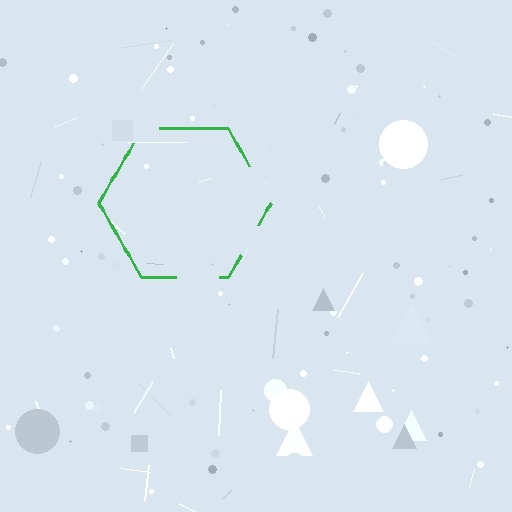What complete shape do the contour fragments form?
The contour fragments form a hexagon.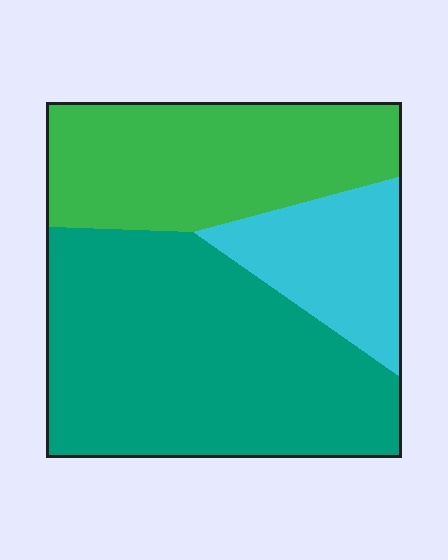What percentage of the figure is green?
Green covers 32% of the figure.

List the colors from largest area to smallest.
From largest to smallest: teal, green, cyan.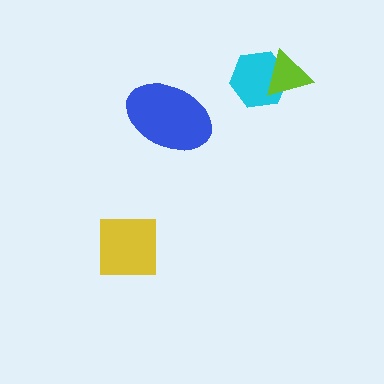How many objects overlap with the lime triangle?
1 object overlaps with the lime triangle.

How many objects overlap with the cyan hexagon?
1 object overlaps with the cyan hexagon.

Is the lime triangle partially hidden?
No, no other shape covers it.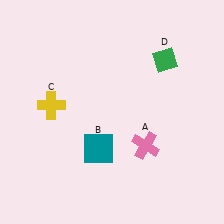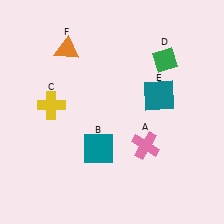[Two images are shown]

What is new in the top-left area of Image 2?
An orange triangle (F) was added in the top-left area of Image 2.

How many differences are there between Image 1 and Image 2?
There are 2 differences between the two images.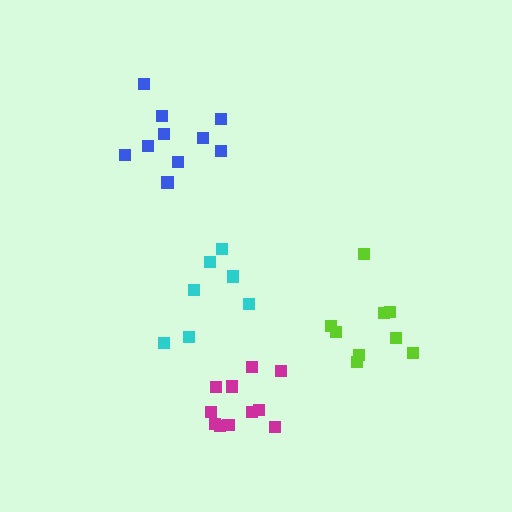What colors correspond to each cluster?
The clusters are colored: blue, lime, cyan, magenta.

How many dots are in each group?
Group 1: 10 dots, Group 2: 9 dots, Group 3: 7 dots, Group 4: 11 dots (37 total).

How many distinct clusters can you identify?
There are 4 distinct clusters.